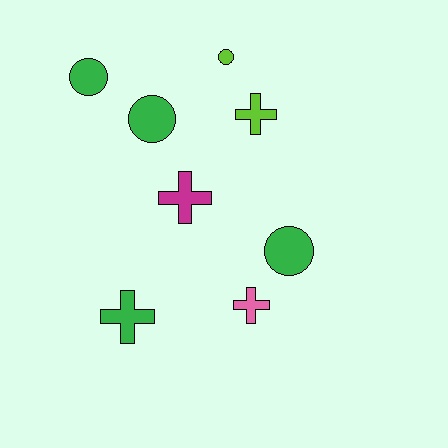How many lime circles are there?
There is 1 lime circle.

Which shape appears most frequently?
Cross, with 4 objects.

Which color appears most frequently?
Green, with 4 objects.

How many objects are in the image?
There are 8 objects.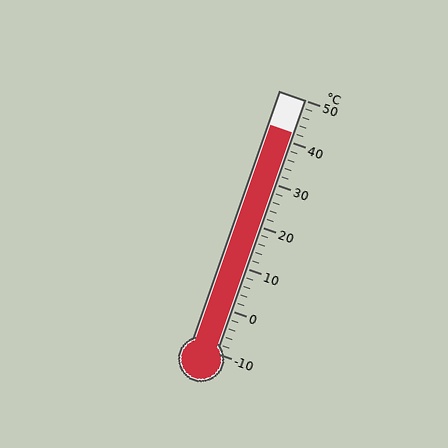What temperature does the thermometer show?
The thermometer shows approximately 42°C.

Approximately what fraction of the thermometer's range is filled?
The thermometer is filled to approximately 85% of its range.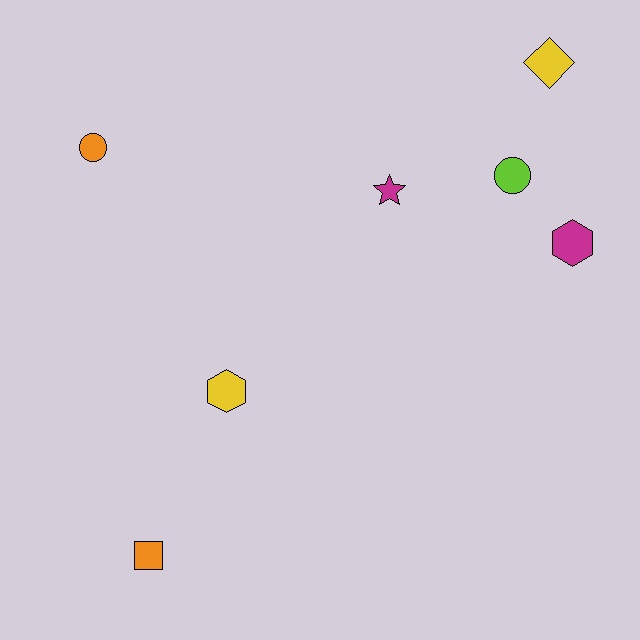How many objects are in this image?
There are 7 objects.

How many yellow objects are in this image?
There are 2 yellow objects.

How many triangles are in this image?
There are no triangles.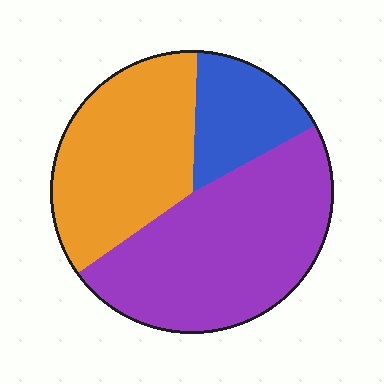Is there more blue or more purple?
Purple.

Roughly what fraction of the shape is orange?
Orange takes up about three eighths (3/8) of the shape.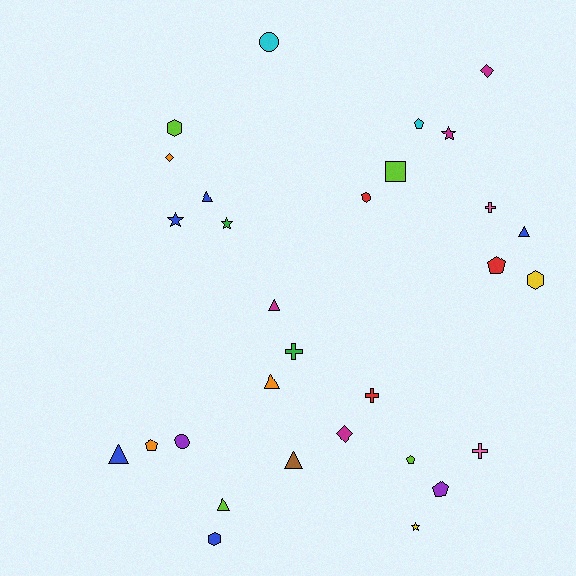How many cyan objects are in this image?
There are 2 cyan objects.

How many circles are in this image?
There are 2 circles.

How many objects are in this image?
There are 30 objects.